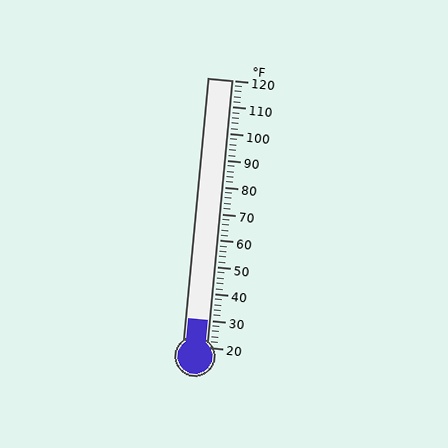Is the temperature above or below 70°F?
The temperature is below 70°F.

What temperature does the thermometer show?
The thermometer shows approximately 30°F.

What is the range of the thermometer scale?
The thermometer scale ranges from 20°F to 120°F.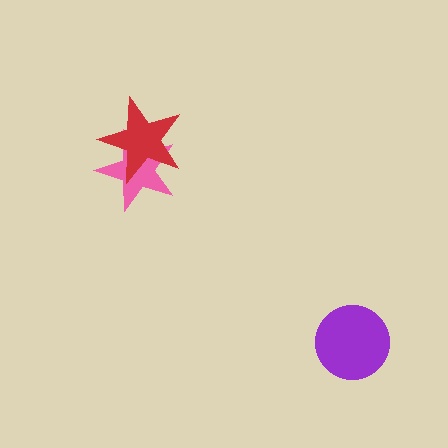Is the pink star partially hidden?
Yes, it is partially covered by another shape.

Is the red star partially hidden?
No, no other shape covers it.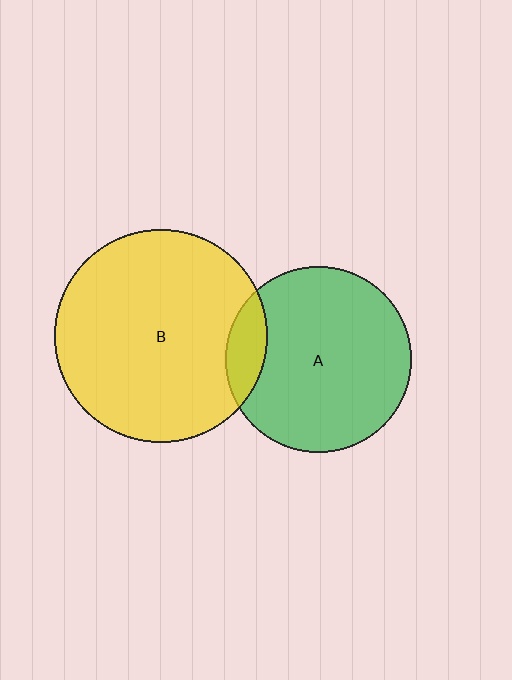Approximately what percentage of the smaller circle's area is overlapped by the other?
Approximately 10%.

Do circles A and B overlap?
Yes.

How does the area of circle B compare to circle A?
Approximately 1.3 times.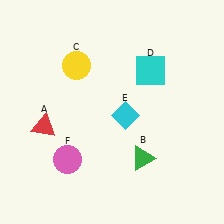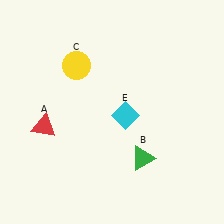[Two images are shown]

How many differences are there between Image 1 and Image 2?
There are 2 differences between the two images.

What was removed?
The cyan square (D), the pink circle (F) were removed in Image 2.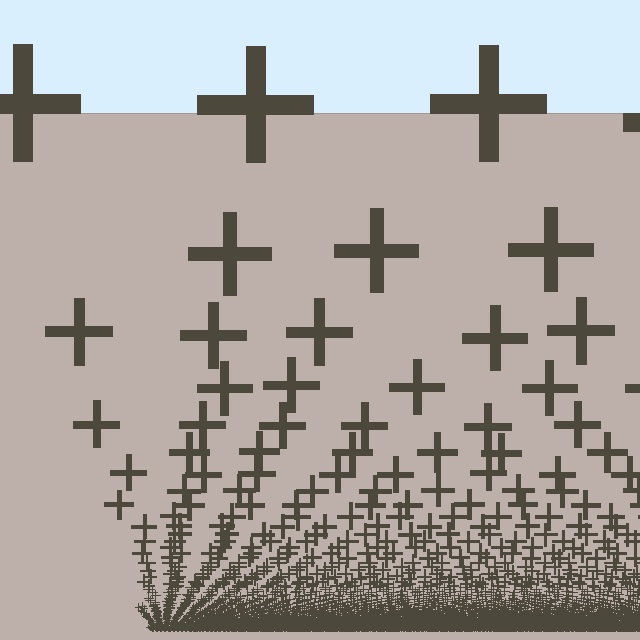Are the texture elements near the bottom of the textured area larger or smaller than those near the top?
Smaller. The gradient is inverted — elements near the bottom are smaller and denser.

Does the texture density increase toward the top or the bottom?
Density increases toward the bottom.